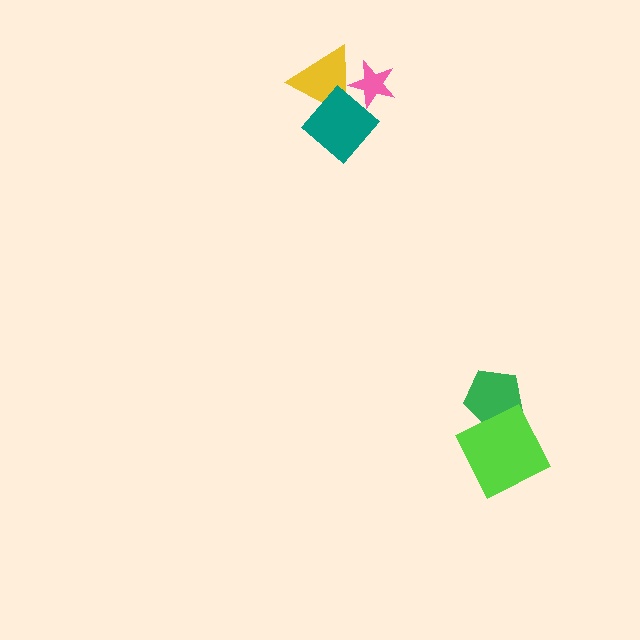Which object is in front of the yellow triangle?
The teal diamond is in front of the yellow triangle.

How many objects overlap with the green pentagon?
1 object overlaps with the green pentagon.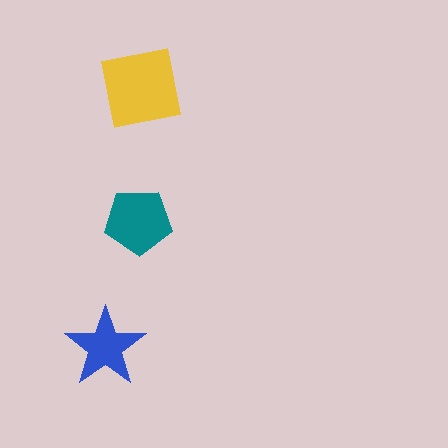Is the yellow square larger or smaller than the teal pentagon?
Larger.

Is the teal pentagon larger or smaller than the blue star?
Larger.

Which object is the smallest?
The blue star.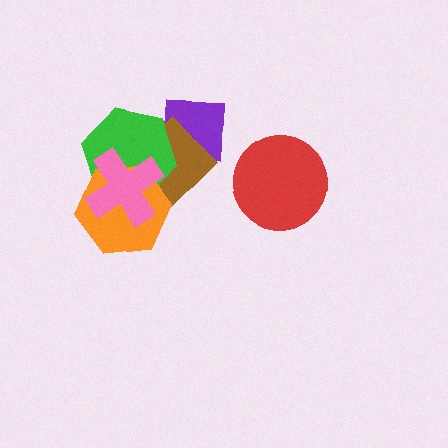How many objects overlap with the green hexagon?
4 objects overlap with the green hexagon.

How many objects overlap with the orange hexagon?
3 objects overlap with the orange hexagon.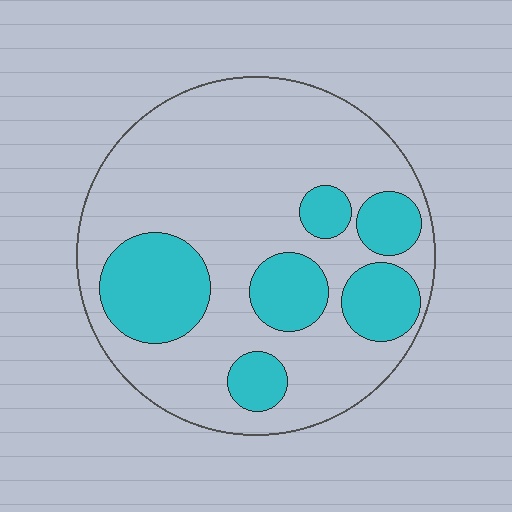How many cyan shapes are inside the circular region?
6.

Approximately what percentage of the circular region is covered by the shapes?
Approximately 30%.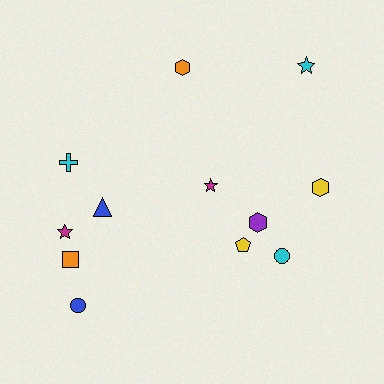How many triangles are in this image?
There is 1 triangle.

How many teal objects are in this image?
There are no teal objects.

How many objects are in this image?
There are 12 objects.